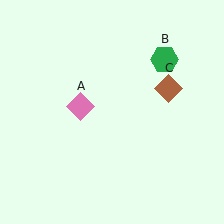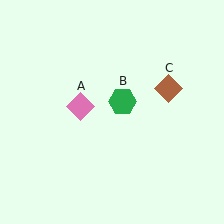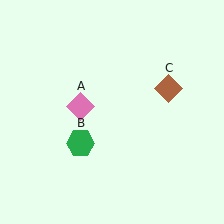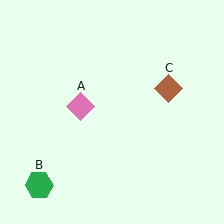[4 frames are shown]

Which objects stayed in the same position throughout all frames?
Pink diamond (object A) and brown diamond (object C) remained stationary.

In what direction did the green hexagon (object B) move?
The green hexagon (object B) moved down and to the left.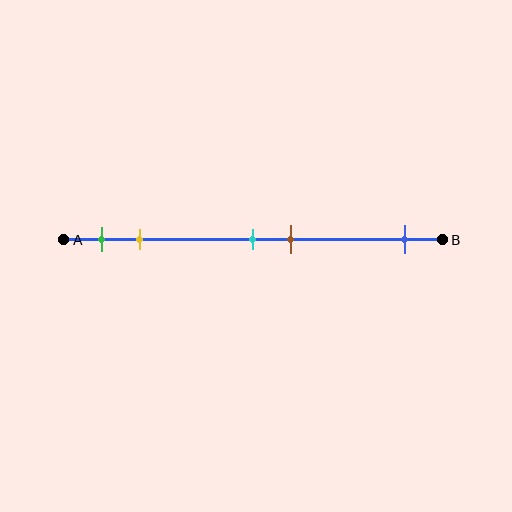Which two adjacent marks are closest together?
The cyan and brown marks are the closest adjacent pair.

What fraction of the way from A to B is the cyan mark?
The cyan mark is approximately 50% (0.5) of the way from A to B.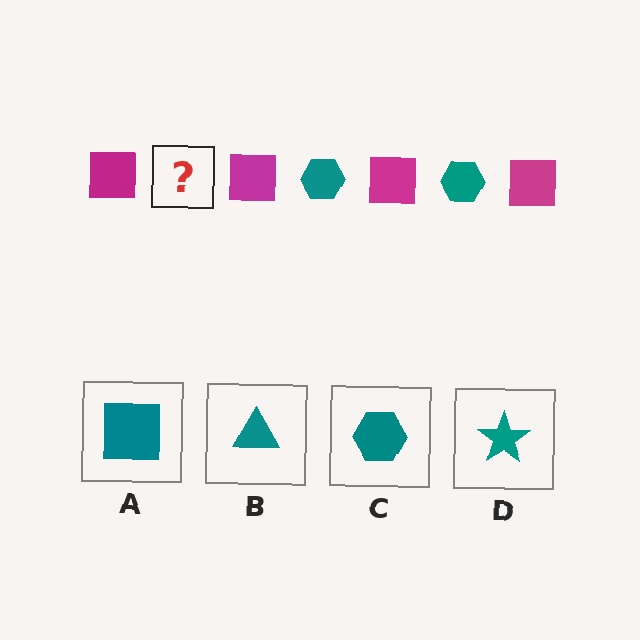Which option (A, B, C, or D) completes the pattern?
C.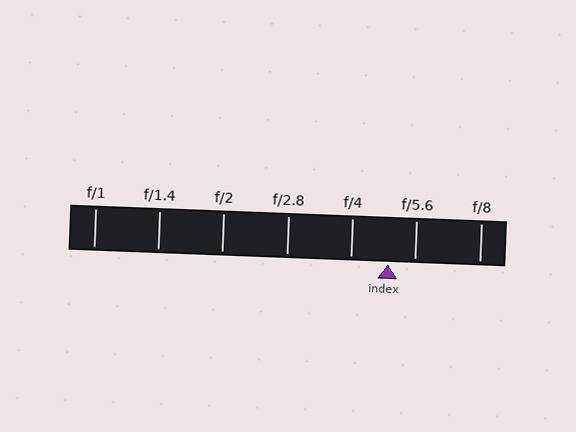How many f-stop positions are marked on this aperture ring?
There are 7 f-stop positions marked.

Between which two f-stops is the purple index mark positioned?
The index mark is between f/4 and f/5.6.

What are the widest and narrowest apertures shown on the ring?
The widest aperture shown is f/1 and the narrowest is f/8.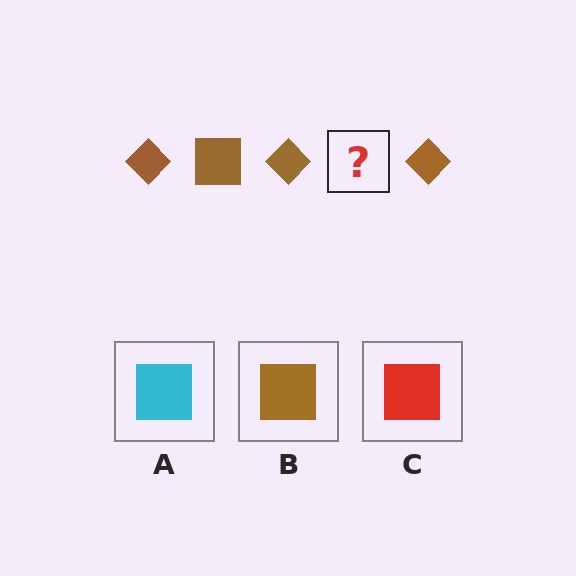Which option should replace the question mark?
Option B.